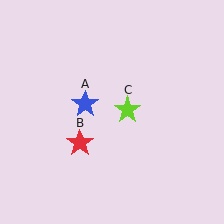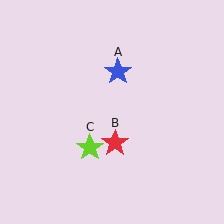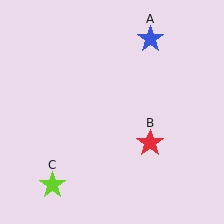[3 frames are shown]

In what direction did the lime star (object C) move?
The lime star (object C) moved down and to the left.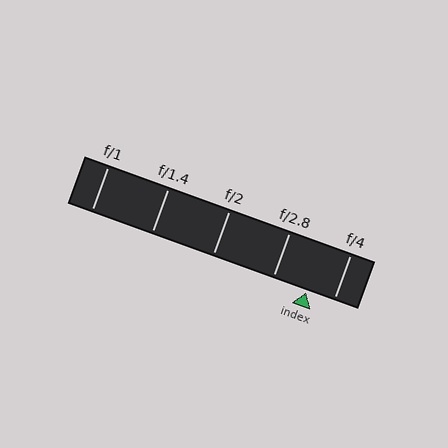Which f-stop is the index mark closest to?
The index mark is closest to f/4.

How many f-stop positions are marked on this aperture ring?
There are 5 f-stop positions marked.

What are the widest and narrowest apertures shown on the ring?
The widest aperture shown is f/1 and the narrowest is f/4.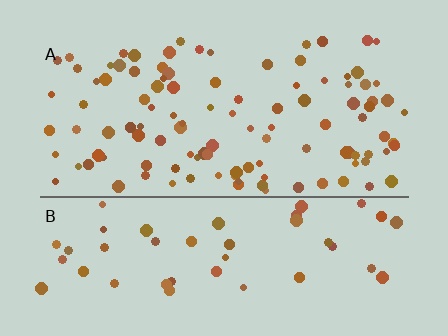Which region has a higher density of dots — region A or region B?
A (the top).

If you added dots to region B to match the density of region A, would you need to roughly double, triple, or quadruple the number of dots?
Approximately double.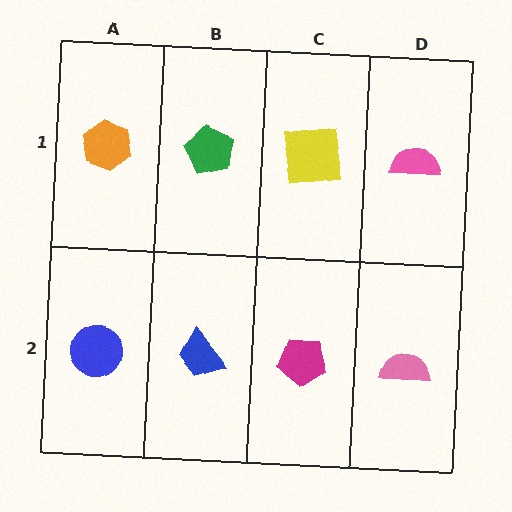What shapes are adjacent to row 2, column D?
A pink semicircle (row 1, column D), a magenta pentagon (row 2, column C).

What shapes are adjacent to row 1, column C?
A magenta pentagon (row 2, column C), a green pentagon (row 1, column B), a pink semicircle (row 1, column D).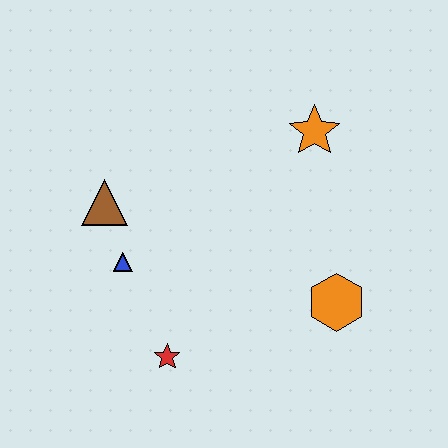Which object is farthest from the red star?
The orange star is farthest from the red star.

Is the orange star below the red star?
No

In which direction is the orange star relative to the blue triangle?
The orange star is to the right of the blue triangle.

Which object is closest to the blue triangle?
The brown triangle is closest to the blue triangle.